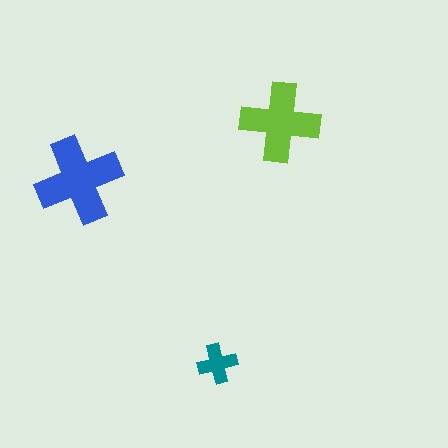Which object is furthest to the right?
The lime cross is rightmost.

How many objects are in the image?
There are 3 objects in the image.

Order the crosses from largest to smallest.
the blue one, the lime one, the teal one.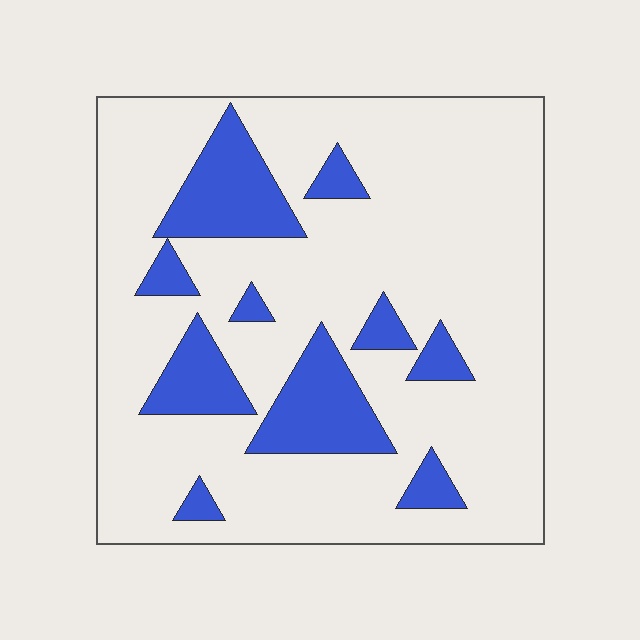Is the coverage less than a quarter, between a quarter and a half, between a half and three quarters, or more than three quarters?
Less than a quarter.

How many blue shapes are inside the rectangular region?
10.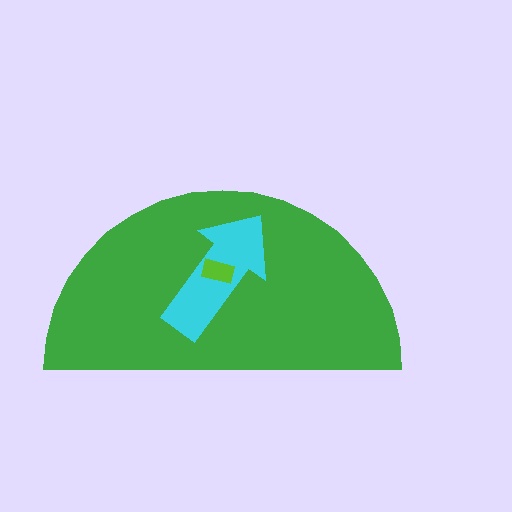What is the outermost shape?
The green semicircle.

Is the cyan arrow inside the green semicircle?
Yes.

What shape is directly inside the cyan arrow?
The lime rectangle.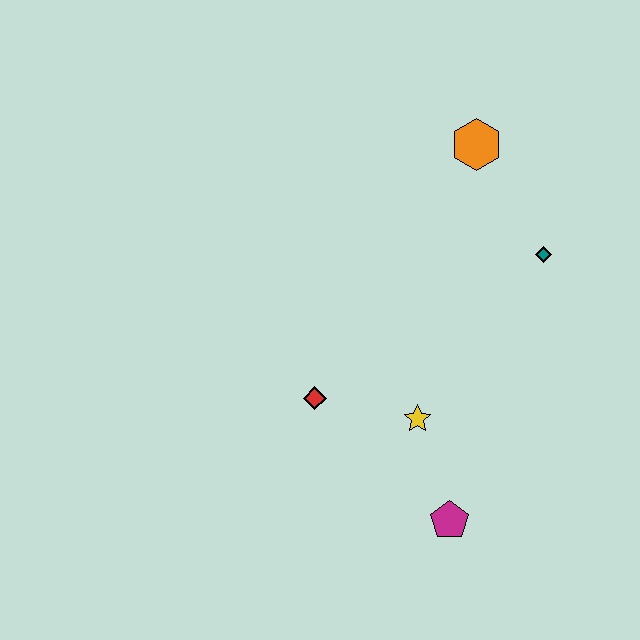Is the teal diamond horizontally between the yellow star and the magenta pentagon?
No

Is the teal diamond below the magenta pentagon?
No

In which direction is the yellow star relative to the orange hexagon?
The yellow star is below the orange hexagon.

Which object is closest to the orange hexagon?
The teal diamond is closest to the orange hexagon.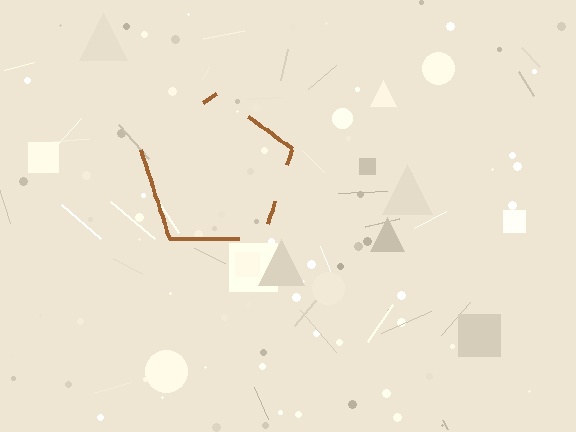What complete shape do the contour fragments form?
The contour fragments form a pentagon.